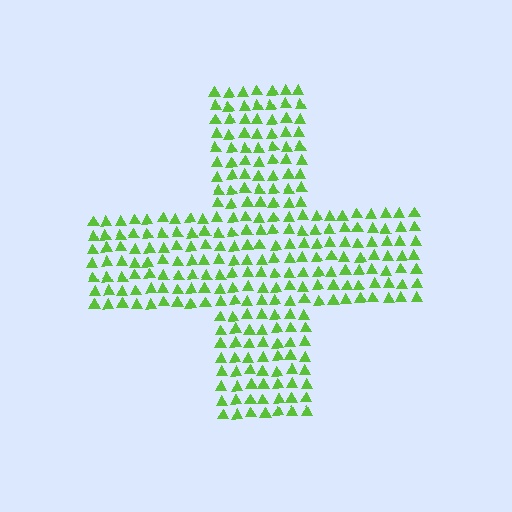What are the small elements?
The small elements are triangles.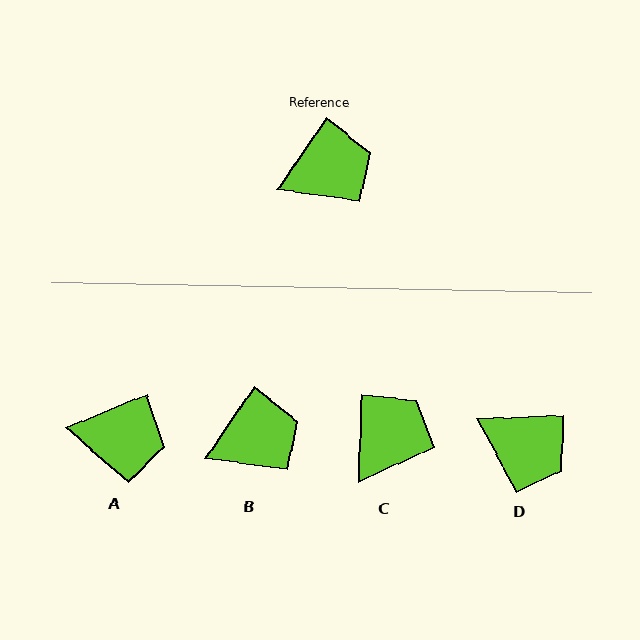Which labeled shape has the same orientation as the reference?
B.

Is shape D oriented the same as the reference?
No, it is off by about 54 degrees.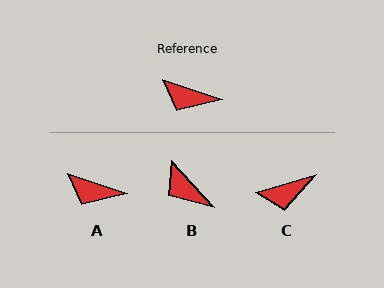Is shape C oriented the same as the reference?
No, it is off by about 35 degrees.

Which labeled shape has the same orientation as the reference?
A.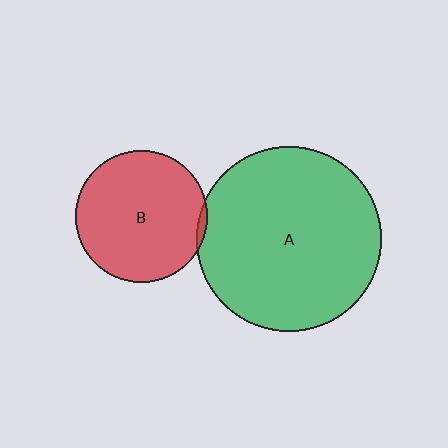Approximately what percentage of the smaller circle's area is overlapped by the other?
Approximately 5%.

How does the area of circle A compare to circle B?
Approximately 2.0 times.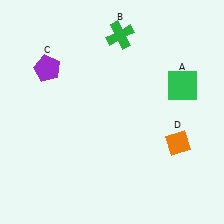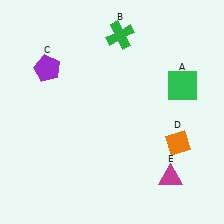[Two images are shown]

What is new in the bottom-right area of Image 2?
A magenta triangle (E) was added in the bottom-right area of Image 2.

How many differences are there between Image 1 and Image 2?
There is 1 difference between the two images.